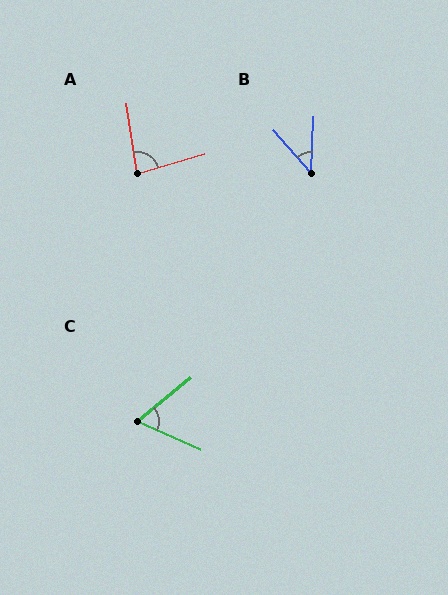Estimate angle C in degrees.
Approximately 63 degrees.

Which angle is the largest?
A, at approximately 82 degrees.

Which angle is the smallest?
B, at approximately 43 degrees.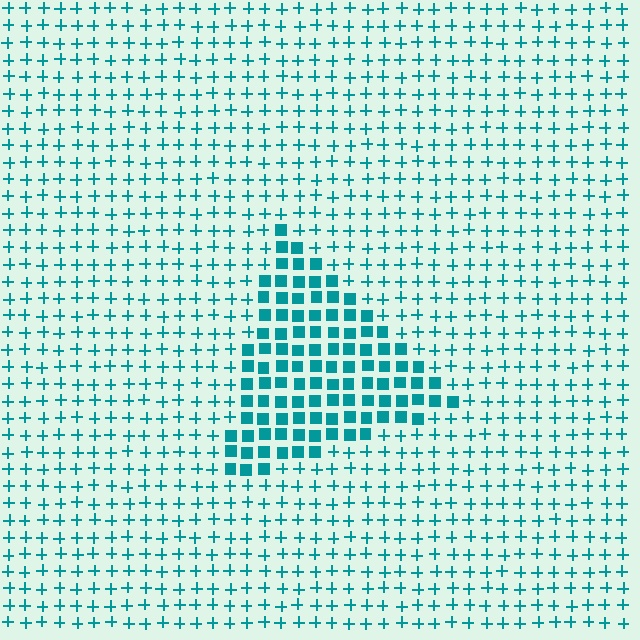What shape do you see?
I see a triangle.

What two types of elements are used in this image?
The image uses squares inside the triangle region and plus signs outside it.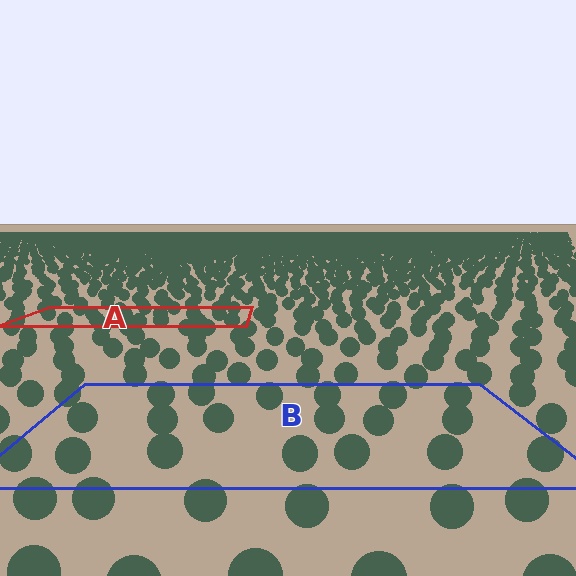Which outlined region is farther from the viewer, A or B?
Region A is farther from the viewer — the texture elements inside it appear smaller and more densely packed.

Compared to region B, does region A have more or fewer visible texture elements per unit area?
Region A has more texture elements per unit area — they are packed more densely because it is farther away.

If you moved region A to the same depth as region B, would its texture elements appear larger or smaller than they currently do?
They would appear larger. At a closer depth, the same texture elements are projected at a bigger on-screen size.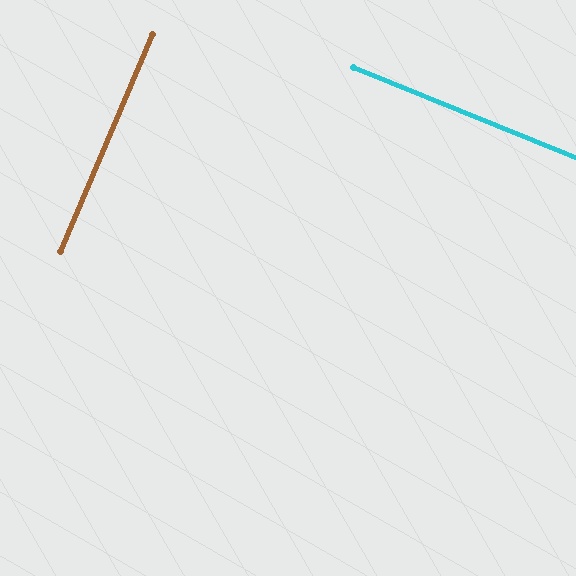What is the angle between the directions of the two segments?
Approximately 89 degrees.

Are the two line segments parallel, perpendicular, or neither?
Perpendicular — they meet at approximately 89°.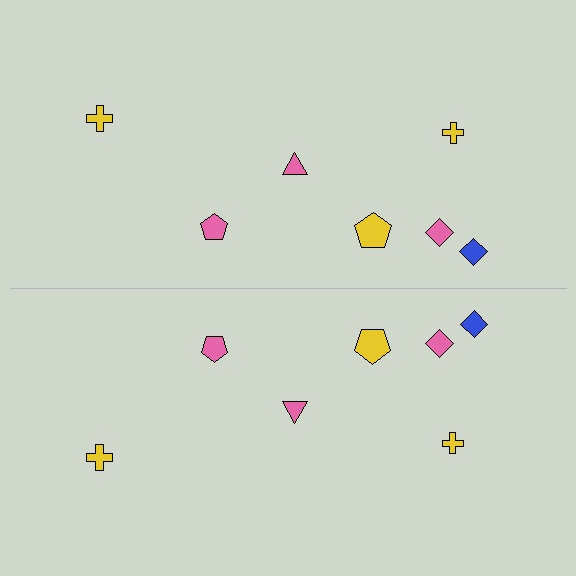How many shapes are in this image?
There are 14 shapes in this image.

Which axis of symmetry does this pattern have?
The pattern has a horizontal axis of symmetry running through the center of the image.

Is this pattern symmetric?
Yes, this pattern has bilateral (reflection) symmetry.